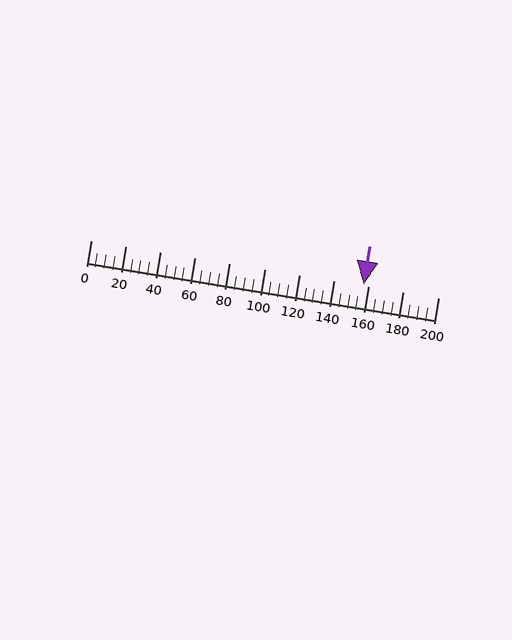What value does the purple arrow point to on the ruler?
The purple arrow points to approximately 157.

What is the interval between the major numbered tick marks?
The major tick marks are spaced 20 units apart.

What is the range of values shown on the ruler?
The ruler shows values from 0 to 200.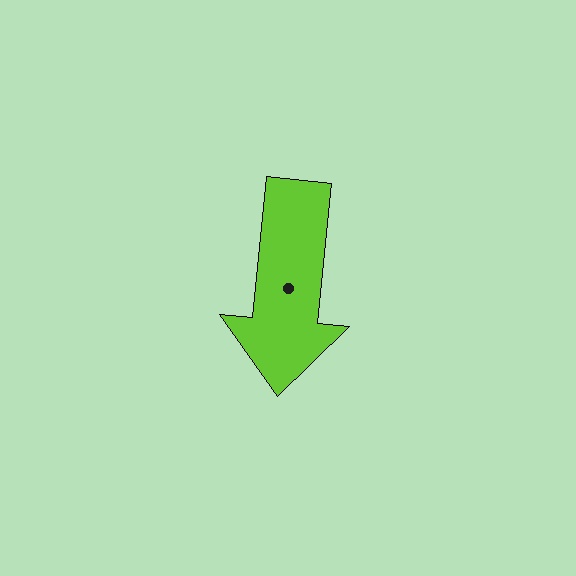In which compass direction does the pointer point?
South.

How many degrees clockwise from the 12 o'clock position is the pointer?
Approximately 186 degrees.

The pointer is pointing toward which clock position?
Roughly 6 o'clock.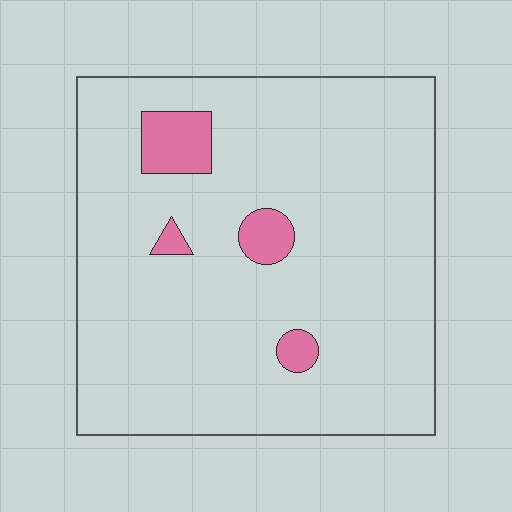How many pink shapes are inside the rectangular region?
4.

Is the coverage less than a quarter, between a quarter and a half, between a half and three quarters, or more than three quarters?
Less than a quarter.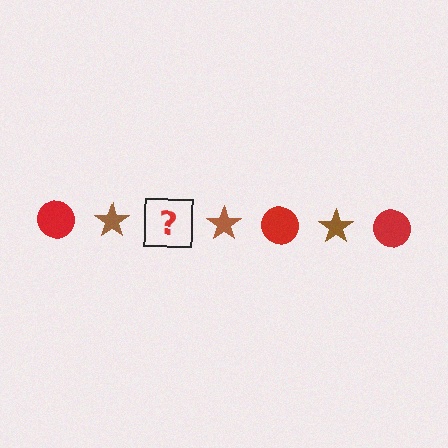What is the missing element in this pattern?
The missing element is a red circle.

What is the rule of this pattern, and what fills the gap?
The rule is that the pattern alternates between red circle and brown star. The gap should be filled with a red circle.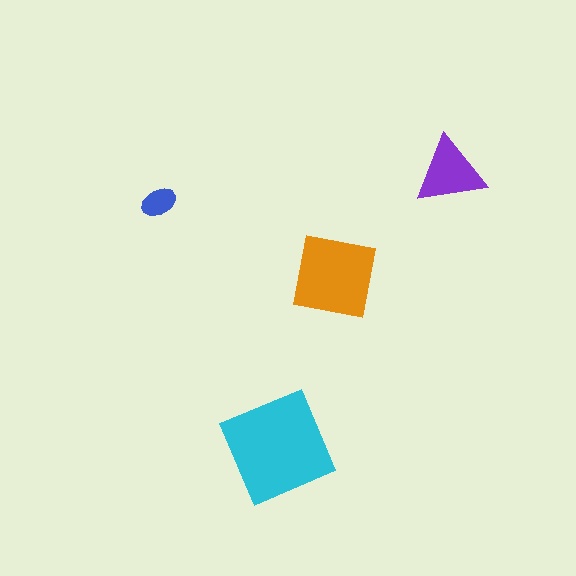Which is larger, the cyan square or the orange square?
The cyan square.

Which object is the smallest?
The blue ellipse.